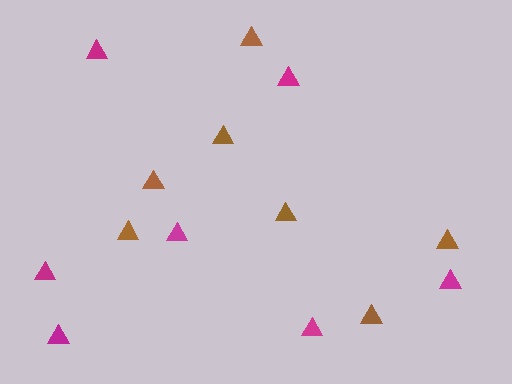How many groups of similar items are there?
There are 2 groups: one group of brown triangles (7) and one group of magenta triangles (7).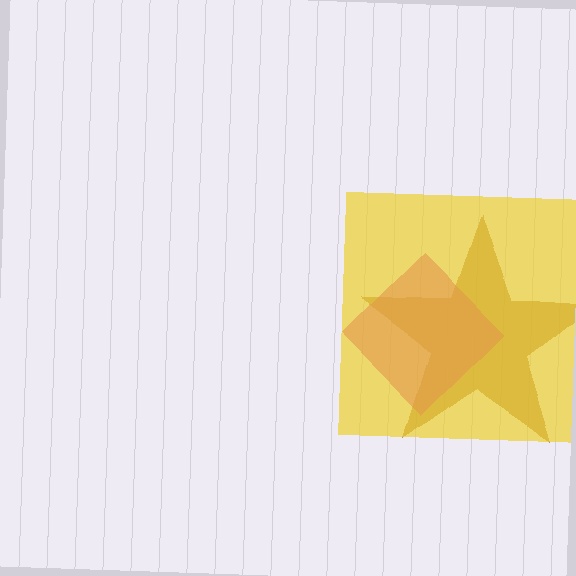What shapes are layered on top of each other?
The layered shapes are: a brown star, a magenta diamond, a yellow square.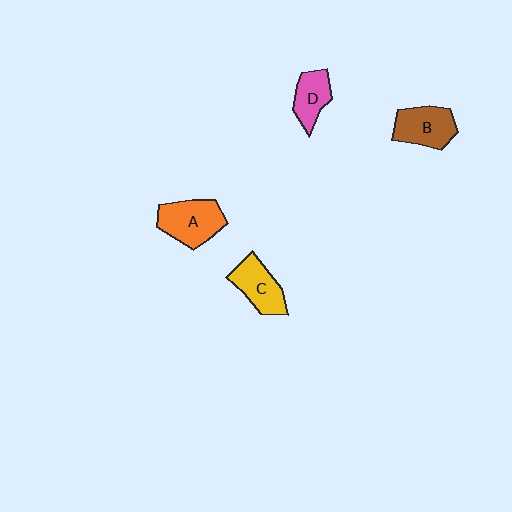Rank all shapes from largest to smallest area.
From largest to smallest: A (orange), B (brown), C (yellow), D (pink).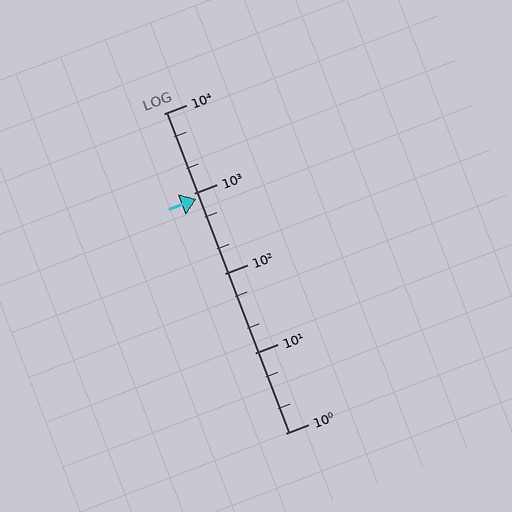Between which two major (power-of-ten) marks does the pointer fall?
The pointer is between 100 and 1000.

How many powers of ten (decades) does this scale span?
The scale spans 4 decades, from 1 to 10000.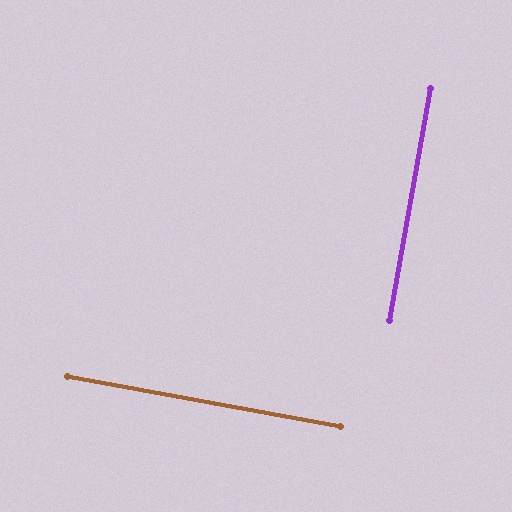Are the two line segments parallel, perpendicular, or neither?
Perpendicular — they meet at approximately 89°.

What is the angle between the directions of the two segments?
Approximately 89 degrees.